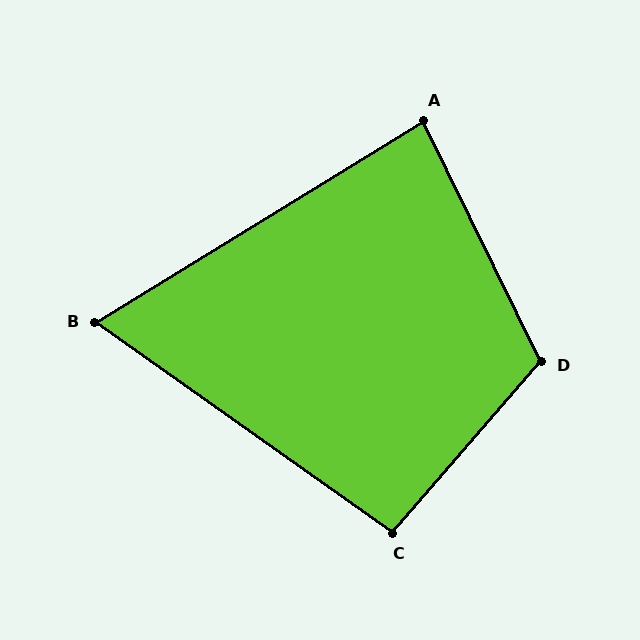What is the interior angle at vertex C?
Approximately 96 degrees (obtuse).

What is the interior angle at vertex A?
Approximately 84 degrees (acute).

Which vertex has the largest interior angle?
D, at approximately 113 degrees.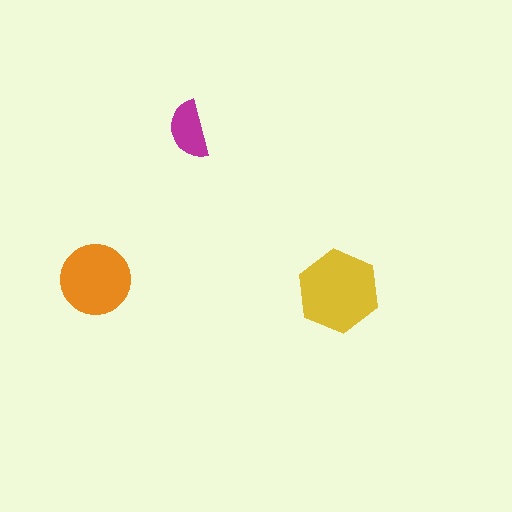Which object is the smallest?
The magenta semicircle.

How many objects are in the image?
There are 3 objects in the image.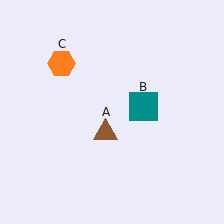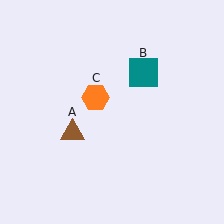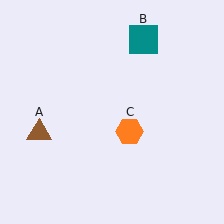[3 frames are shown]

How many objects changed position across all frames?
3 objects changed position: brown triangle (object A), teal square (object B), orange hexagon (object C).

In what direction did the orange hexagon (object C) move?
The orange hexagon (object C) moved down and to the right.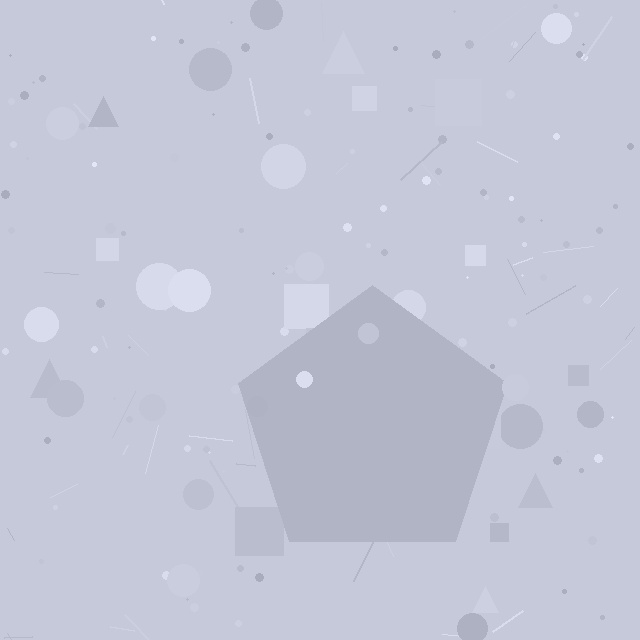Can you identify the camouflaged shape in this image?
The camouflaged shape is a pentagon.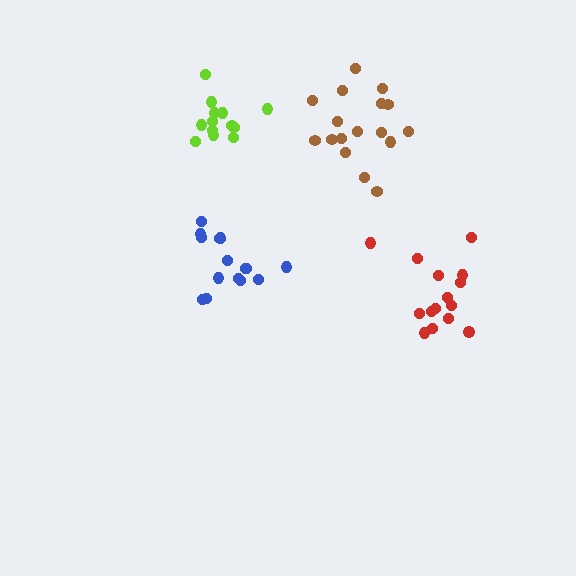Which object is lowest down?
The red cluster is bottommost.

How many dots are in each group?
Group 1: 15 dots, Group 2: 17 dots, Group 3: 13 dots, Group 4: 15 dots (60 total).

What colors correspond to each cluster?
The clusters are colored: blue, brown, lime, red.